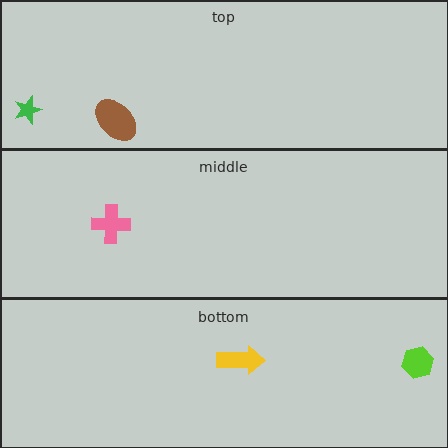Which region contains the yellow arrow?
The bottom region.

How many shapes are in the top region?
2.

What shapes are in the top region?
The green star, the brown ellipse.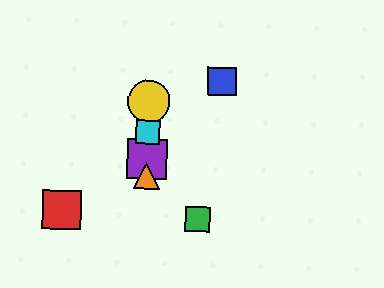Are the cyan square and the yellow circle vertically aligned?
Yes, both are at x≈148.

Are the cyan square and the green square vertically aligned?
No, the cyan square is at x≈148 and the green square is at x≈198.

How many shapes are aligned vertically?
4 shapes (the yellow circle, the purple square, the orange triangle, the cyan square) are aligned vertically.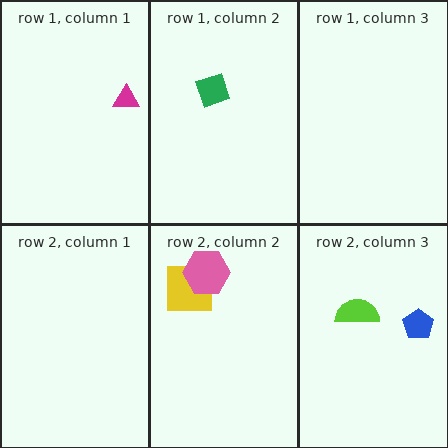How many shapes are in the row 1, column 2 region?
1.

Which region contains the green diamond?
The row 1, column 2 region.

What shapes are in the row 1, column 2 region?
The green diamond.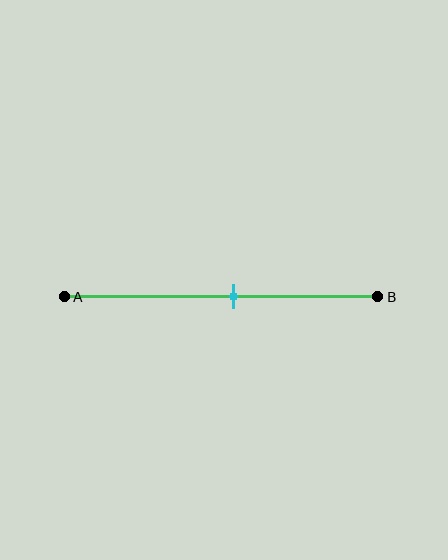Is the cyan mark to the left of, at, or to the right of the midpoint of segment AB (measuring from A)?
The cyan mark is to the right of the midpoint of segment AB.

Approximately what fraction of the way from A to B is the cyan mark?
The cyan mark is approximately 55% of the way from A to B.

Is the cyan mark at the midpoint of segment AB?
No, the mark is at about 55% from A, not at the 50% midpoint.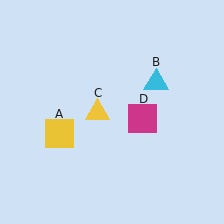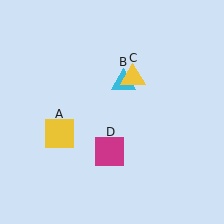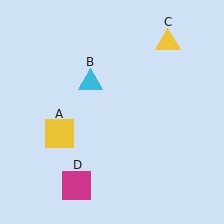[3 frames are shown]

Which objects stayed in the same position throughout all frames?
Yellow square (object A) remained stationary.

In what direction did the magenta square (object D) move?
The magenta square (object D) moved down and to the left.